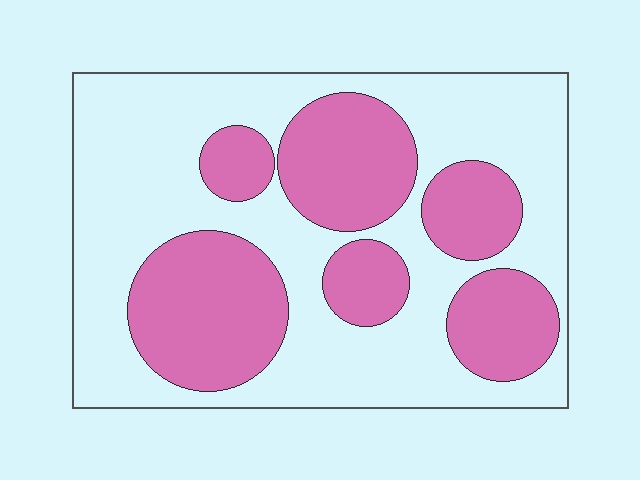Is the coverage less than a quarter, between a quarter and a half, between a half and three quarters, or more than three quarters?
Between a quarter and a half.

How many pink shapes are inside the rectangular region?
6.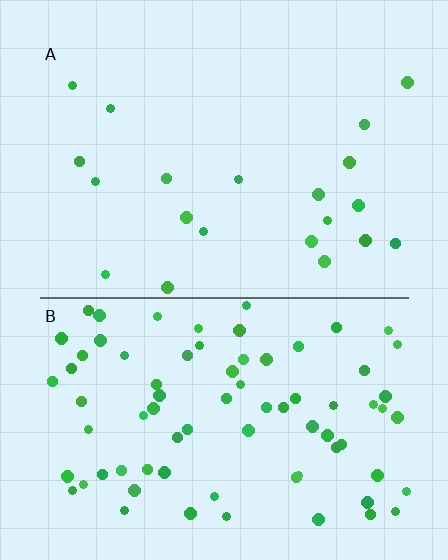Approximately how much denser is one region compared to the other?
Approximately 3.8× — region B over region A.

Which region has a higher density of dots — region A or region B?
B (the bottom).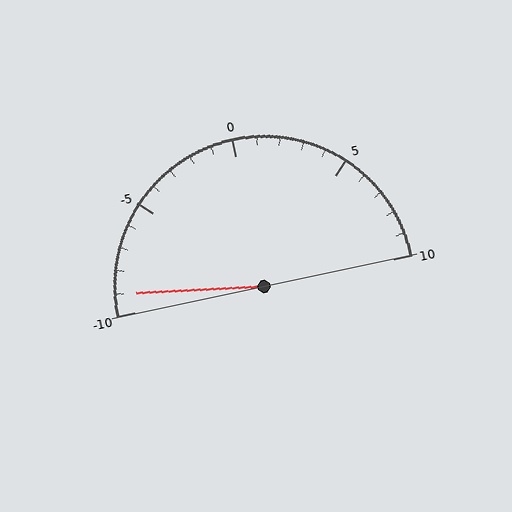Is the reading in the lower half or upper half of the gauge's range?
The reading is in the lower half of the range (-10 to 10).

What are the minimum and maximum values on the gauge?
The gauge ranges from -10 to 10.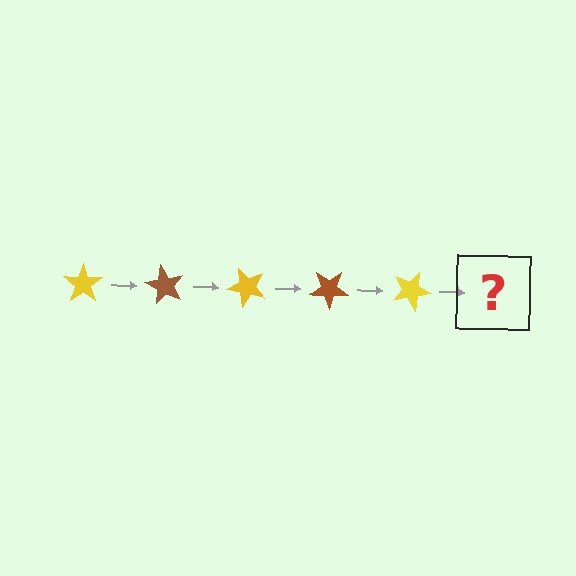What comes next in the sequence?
The next element should be a brown star, rotated 300 degrees from the start.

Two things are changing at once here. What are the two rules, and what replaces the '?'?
The two rules are that it rotates 60 degrees each step and the color cycles through yellow and brown. The '?' should be a brown star, rotated 300 degrees from the start.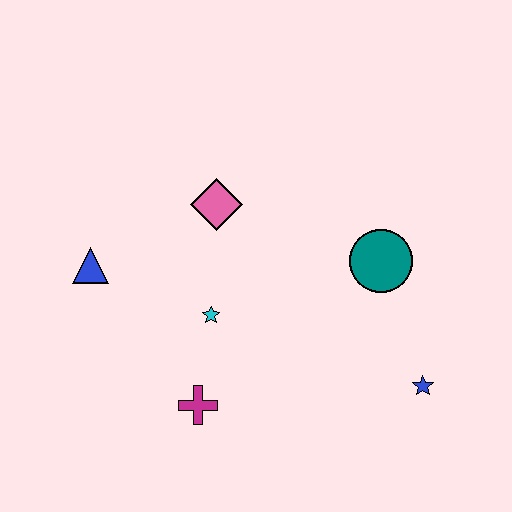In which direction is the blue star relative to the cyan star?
The blue star is to the right of the cyan star.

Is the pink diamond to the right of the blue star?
No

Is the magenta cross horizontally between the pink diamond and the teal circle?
No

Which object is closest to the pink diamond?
The cyan star is closest to the pink diamond.